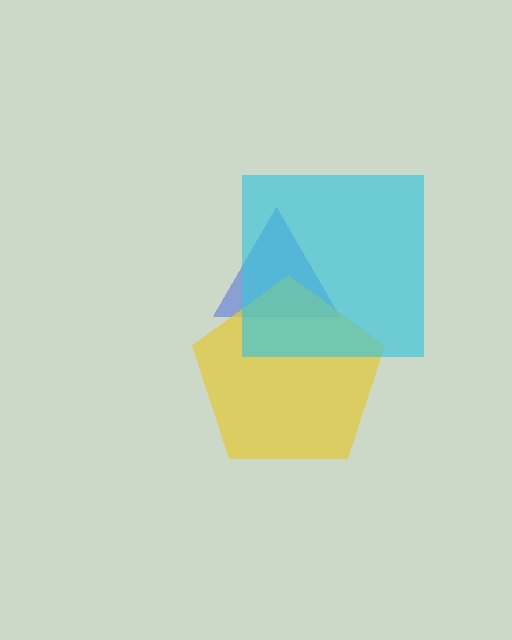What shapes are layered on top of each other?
The layered shapes are: a blue triangle, a yellow pentagon, a cyan square.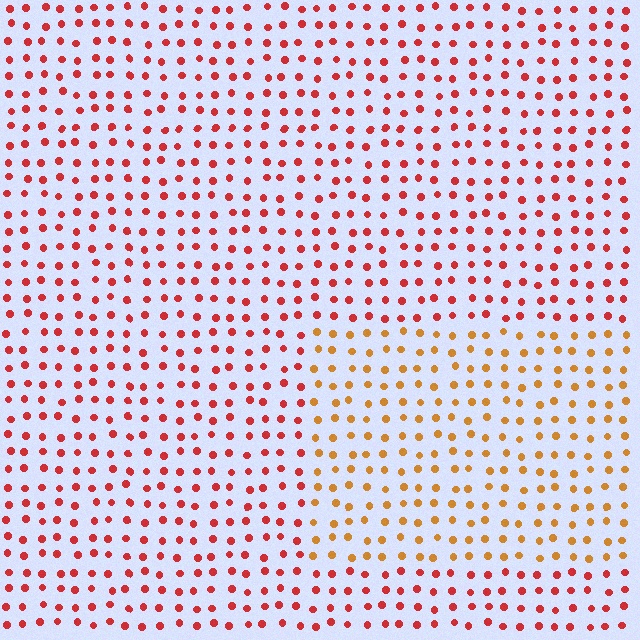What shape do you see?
I see a rectangle.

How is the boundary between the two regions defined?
The boundary is defined purely by a slight shift in hue (about 36 degrees). Spacing, size, and orientation are identical on both sides.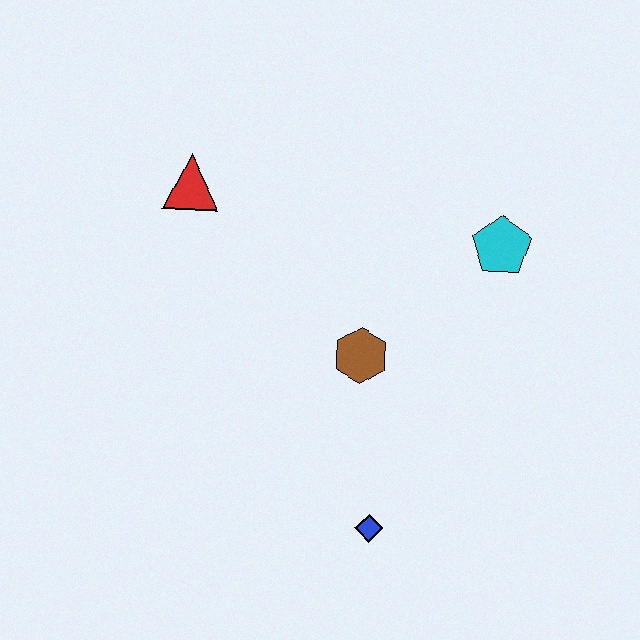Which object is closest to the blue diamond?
The brown hexagon is closest to the blue diamond.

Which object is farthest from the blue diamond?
The red triangle is farthest from the blue diamond.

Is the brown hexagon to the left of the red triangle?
No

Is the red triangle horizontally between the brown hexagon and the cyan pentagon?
No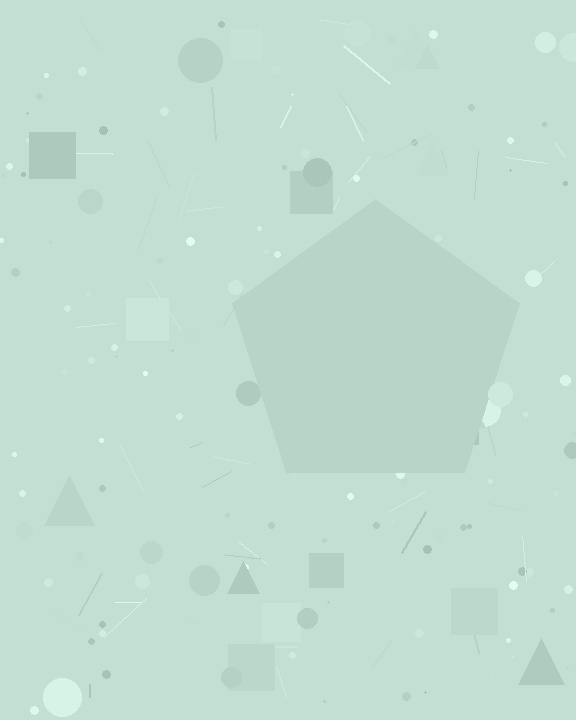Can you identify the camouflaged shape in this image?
The camouflaged shape is a pentagon.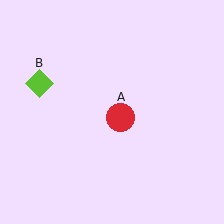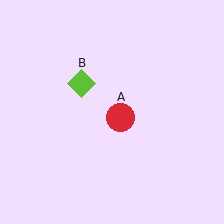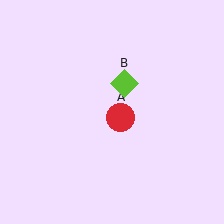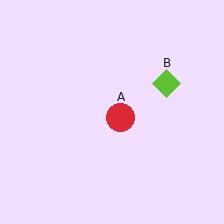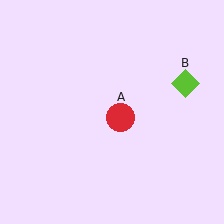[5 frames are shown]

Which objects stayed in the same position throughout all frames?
Red circle (object A) remained stationary.